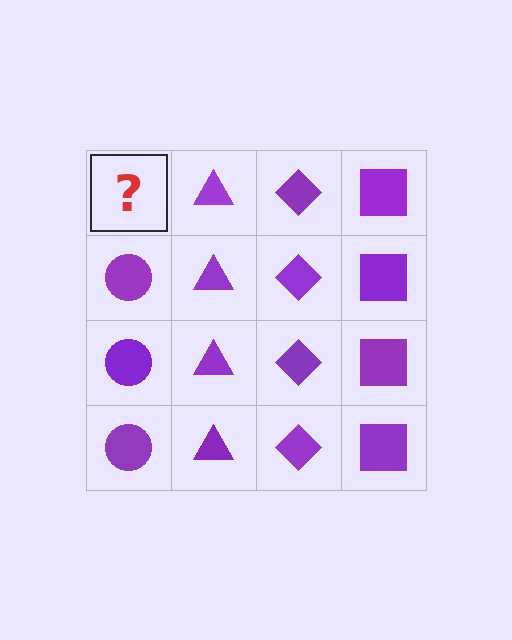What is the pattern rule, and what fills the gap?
The rule is that each column has a consistent shape. The gap should be filled with a purple circle.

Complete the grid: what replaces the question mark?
The question mark should be replaced with a purple circle.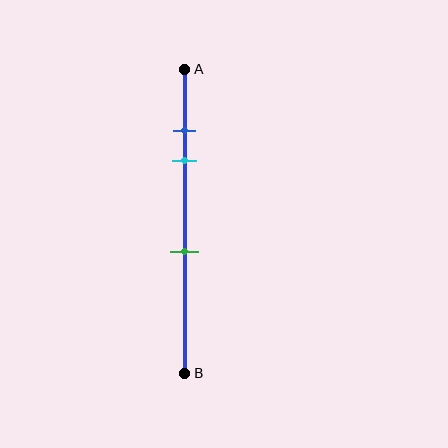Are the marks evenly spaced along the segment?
No, the marks are not evenly spaced.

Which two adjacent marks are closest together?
The blue and cyan marks are the closest adjacent pair.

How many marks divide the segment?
There are 3 marks dividing the segment.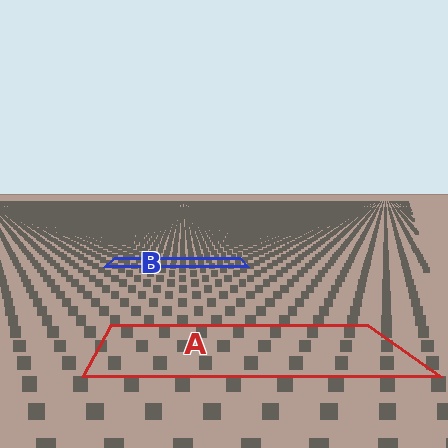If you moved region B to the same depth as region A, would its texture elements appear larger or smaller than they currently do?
They would appear larger. At a closer depth, the same texture elements are projected at a bigger on-screen size.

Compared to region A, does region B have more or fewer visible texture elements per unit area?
Region B has more texture elements per unit area — they are packed more densely because it is farther away.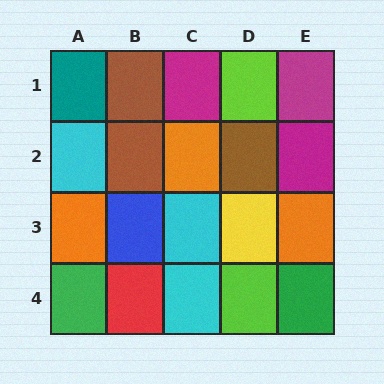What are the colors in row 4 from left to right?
Green, red, cyan, lime, green.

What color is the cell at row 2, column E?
Magenta.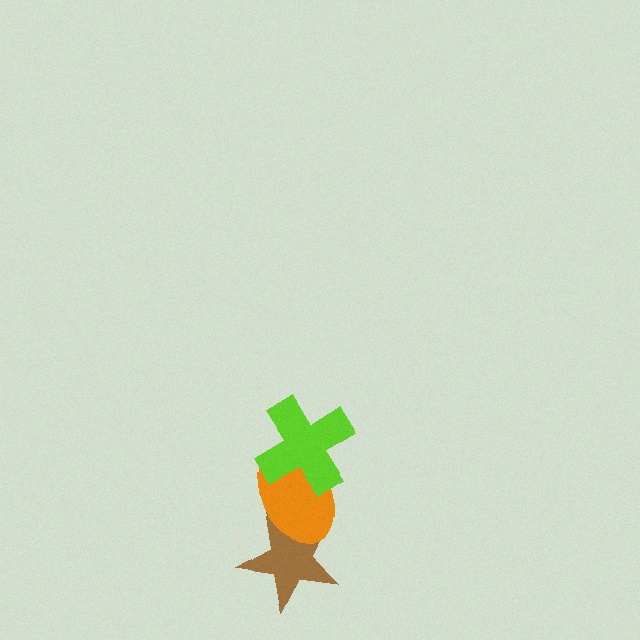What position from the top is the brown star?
The brown star is 3rd from the top.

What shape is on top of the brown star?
The orange ellipse is on top of the brown star.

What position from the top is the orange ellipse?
The orange ellipse is 2nd from the top.